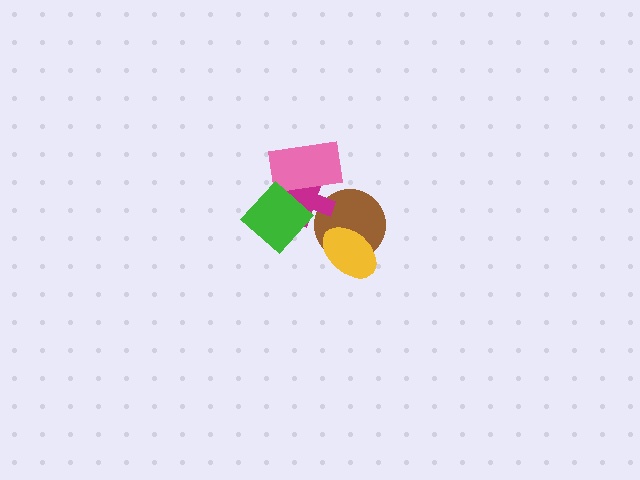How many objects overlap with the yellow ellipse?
1 object overlaps with the yellow ellipse.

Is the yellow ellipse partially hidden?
No, no other shape covers it.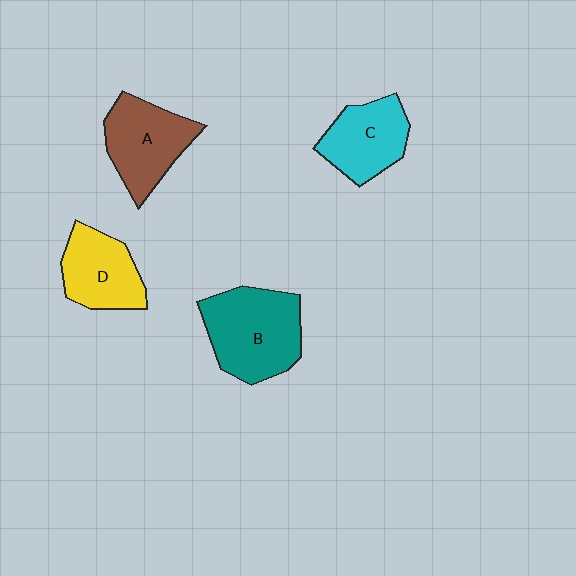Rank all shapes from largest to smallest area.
From largest to smallest: B (teal), A (brown), C (cyan), D (yellow).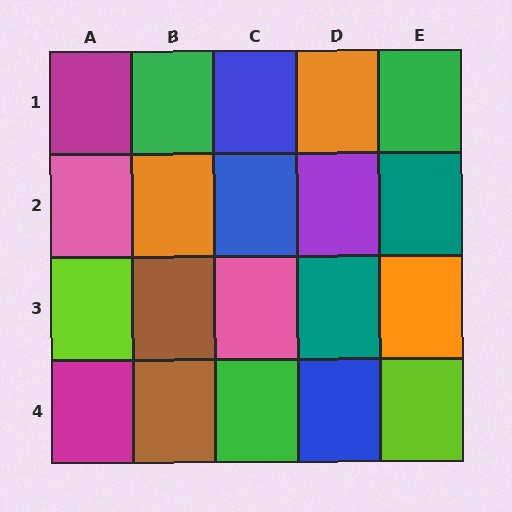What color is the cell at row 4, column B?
Brown.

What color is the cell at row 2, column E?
Teal.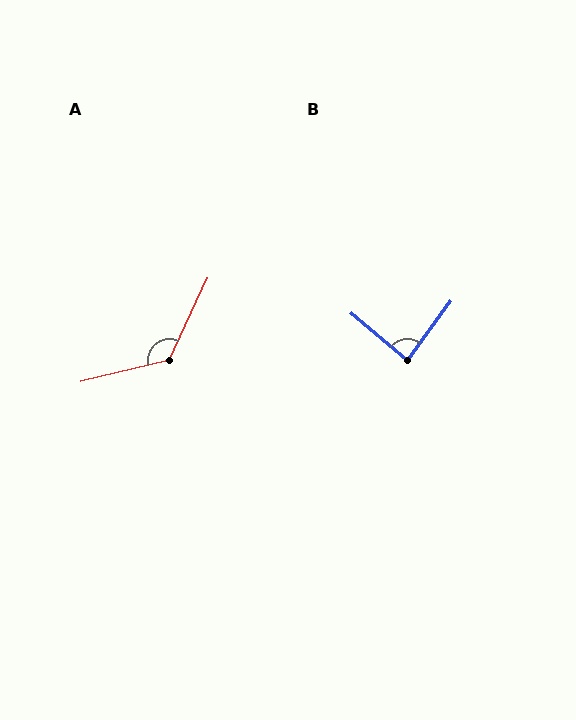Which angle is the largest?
A, at approximately 129 degrees.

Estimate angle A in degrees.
Approximately 129 degrees.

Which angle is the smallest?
B, at approximately 86 degrees.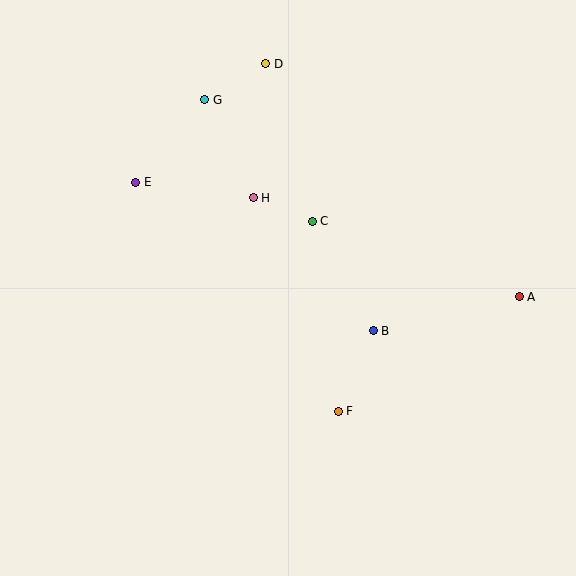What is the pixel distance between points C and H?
The distance between C and H is 64 pixels.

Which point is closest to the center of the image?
Point C at (312, 221) is closest to the center.